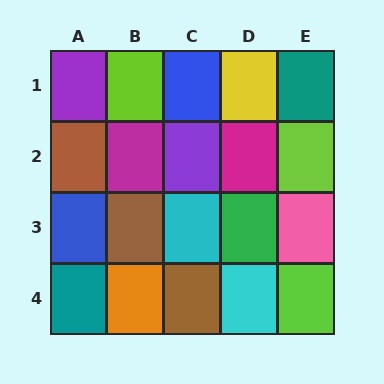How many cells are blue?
2 cells are blue.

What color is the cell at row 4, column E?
Lime.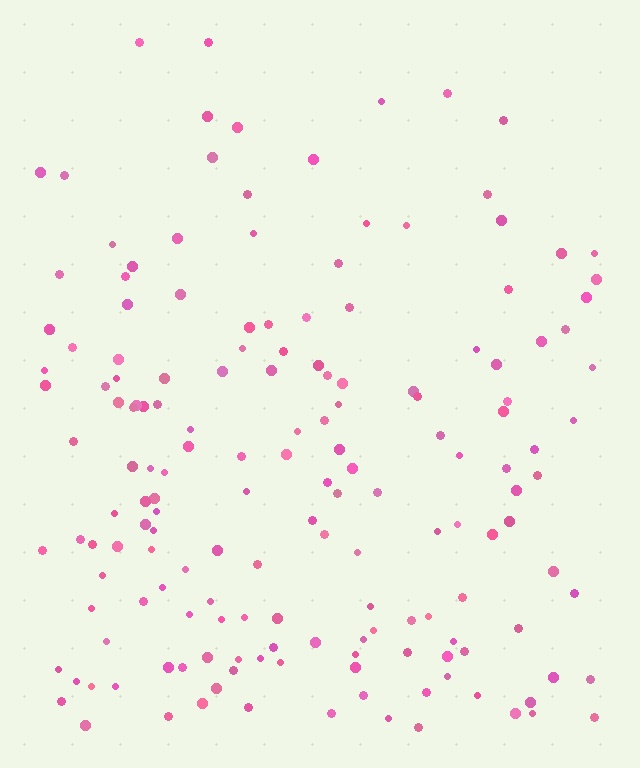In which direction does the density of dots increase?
From top to bottom, with the bottom side densest.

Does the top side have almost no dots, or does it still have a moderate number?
Still a moderate number, just noticeably fewer than the bottom.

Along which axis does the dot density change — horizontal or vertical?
Vertical.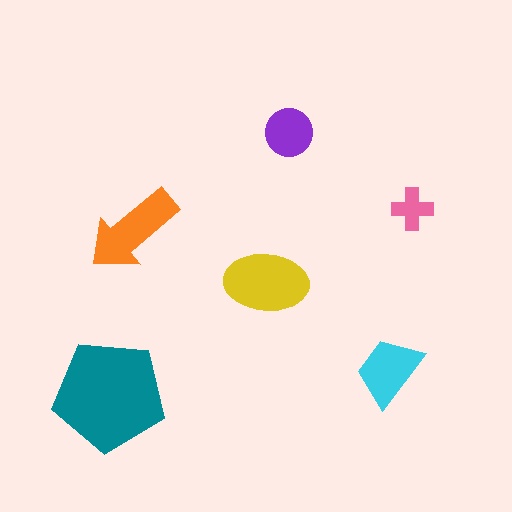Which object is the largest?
The teal pentagon.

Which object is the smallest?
The pink cross.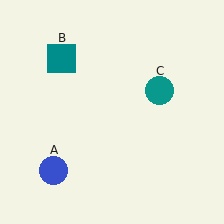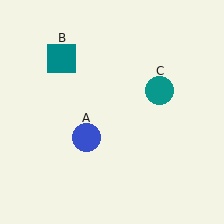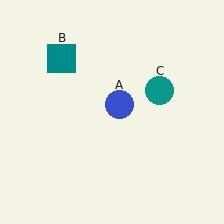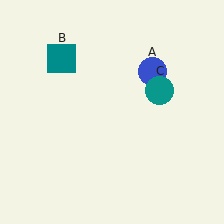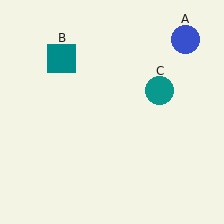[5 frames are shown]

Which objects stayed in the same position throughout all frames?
Teal square (object B) and teal circle (object C) remained stationary.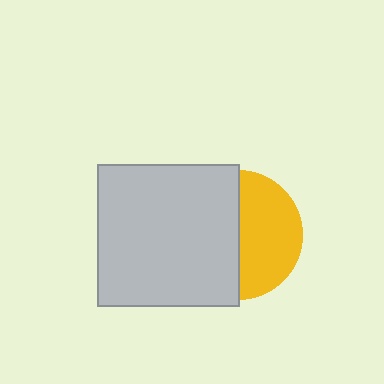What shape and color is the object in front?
The object in front is a light gray square.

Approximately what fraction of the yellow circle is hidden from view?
Roughly 51% of the yellow circle is hidden behind the light gray square.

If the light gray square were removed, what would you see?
You would see the complete yellow circle.